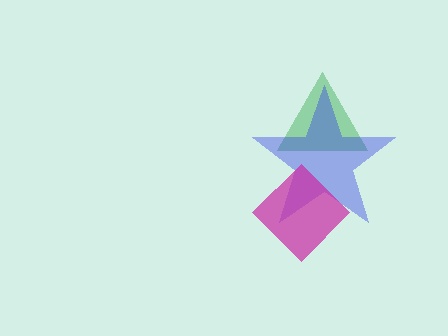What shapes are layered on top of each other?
The layered shapes are: a green triangle, a blue star, a magenta diamond.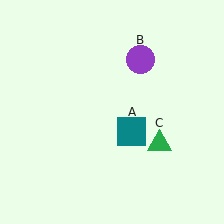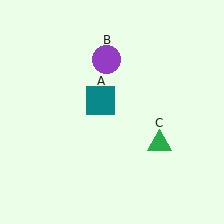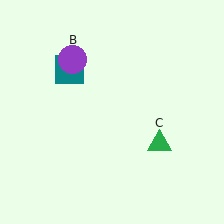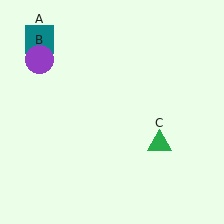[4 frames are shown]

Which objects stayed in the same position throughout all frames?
Green triangle (object C) remained stationary.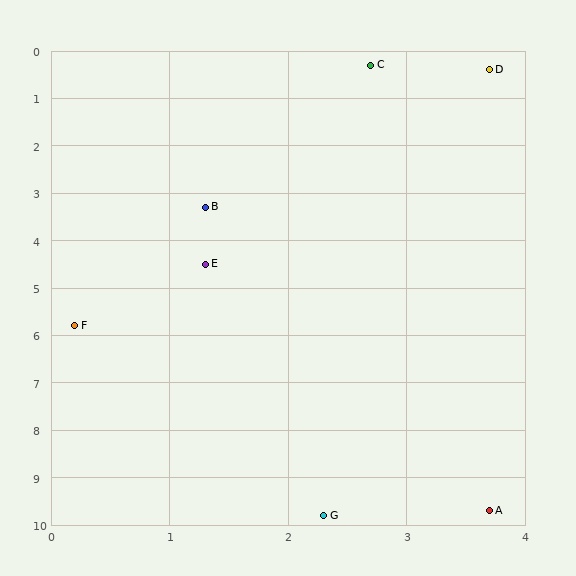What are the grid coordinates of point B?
Point B is at approximately (1.3, 3.3).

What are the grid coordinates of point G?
Point G is at approximately (2.3, 9.8).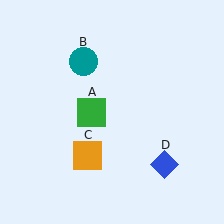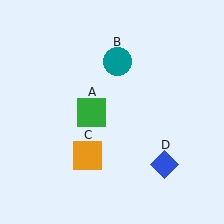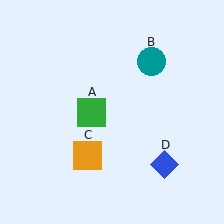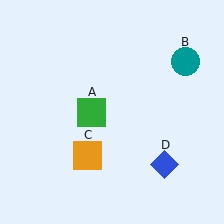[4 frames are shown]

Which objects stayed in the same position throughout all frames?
Green square (object A) and orange square (object C) and blue diamond (object D) remained stationary.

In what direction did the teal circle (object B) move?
The teal circle (object B) moved right.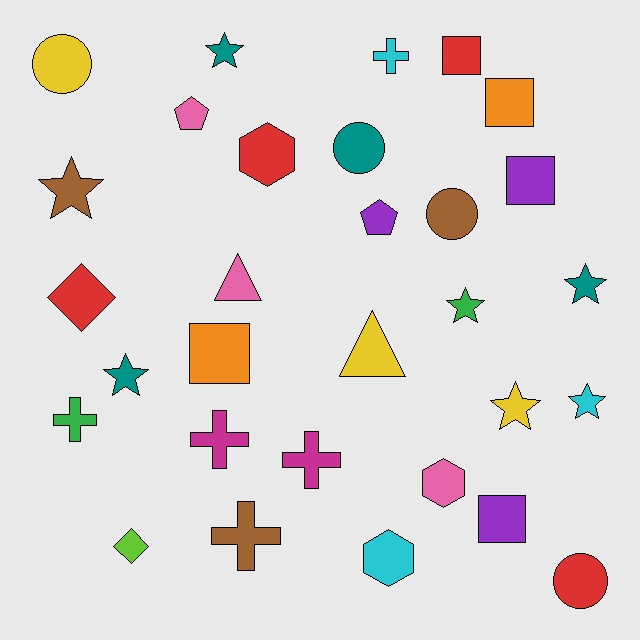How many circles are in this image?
There are 4 circles.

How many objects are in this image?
There are 30 objects.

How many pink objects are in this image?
There are 3 pink objects.